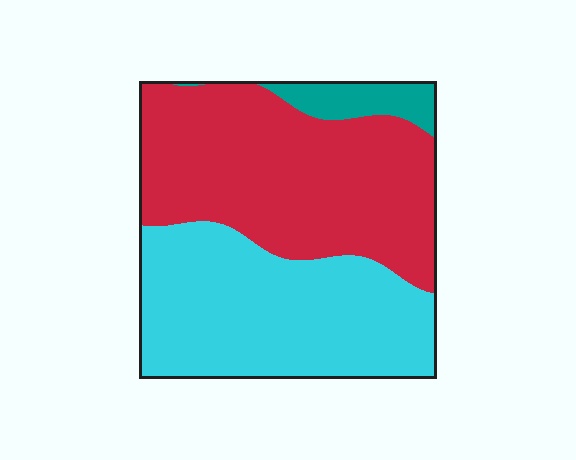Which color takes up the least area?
Teal, at roughly 5%.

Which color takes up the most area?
Red, at roughly 50%.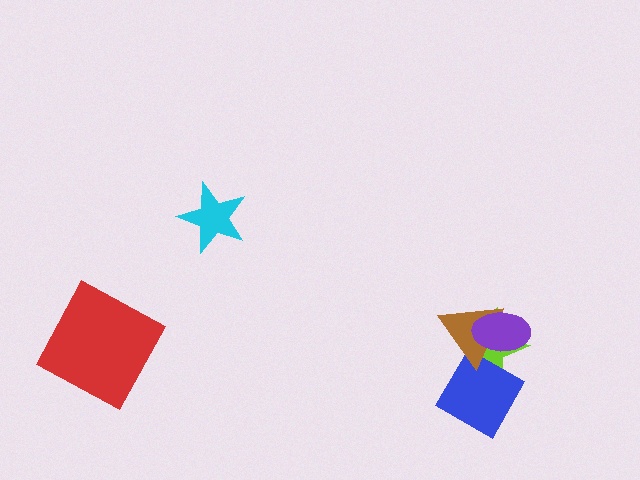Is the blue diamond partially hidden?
Yes, it is partially covered by another shape.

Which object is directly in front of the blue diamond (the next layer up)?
The brown triangle is directly in front of the blue diamond.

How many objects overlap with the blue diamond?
3 objects overlap with the blue diamond.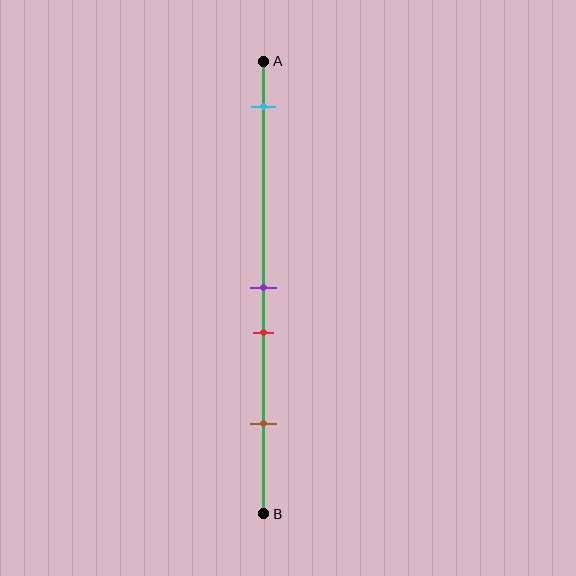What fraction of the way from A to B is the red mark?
The red mark is approximately 60% (0.6) of the way from A to B.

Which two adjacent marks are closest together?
The purple and red marks are the closest adjacent pair.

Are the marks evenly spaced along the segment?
No, the marks are not evenly spaced.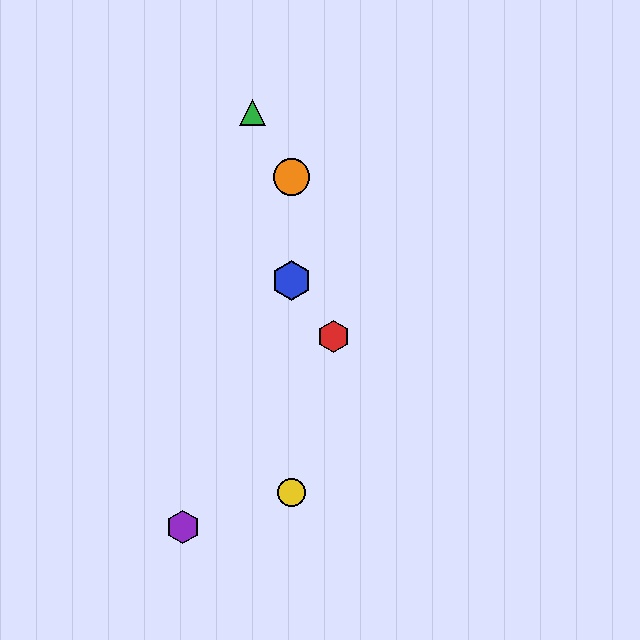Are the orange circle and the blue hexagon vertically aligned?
Yes, both are at x≈291.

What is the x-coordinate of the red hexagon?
The red hexagon is at x≈334.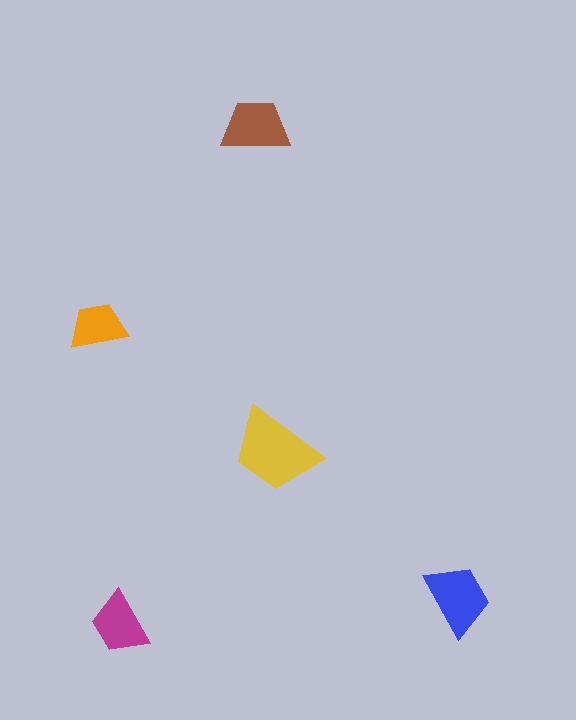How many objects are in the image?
There are 5 objects in the image.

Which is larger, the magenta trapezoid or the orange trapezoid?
The magenta one.